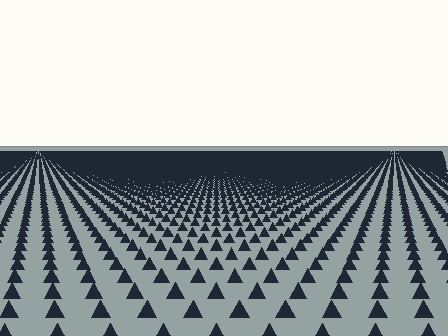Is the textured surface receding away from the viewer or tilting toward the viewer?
The surface is receding away from the viewer. Texture elements get smaller and denser toward the top.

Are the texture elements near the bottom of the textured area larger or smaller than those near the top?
Larger. Near the bottom, elements are closer to the viewer and appear at a bigger on-screen size.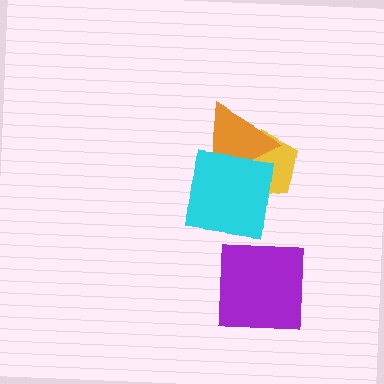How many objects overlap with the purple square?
0 objects overlap with the purple square.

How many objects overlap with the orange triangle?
2 objects overlap with the orange triangle.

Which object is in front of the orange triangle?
The cyan square is in front of the orange triangle.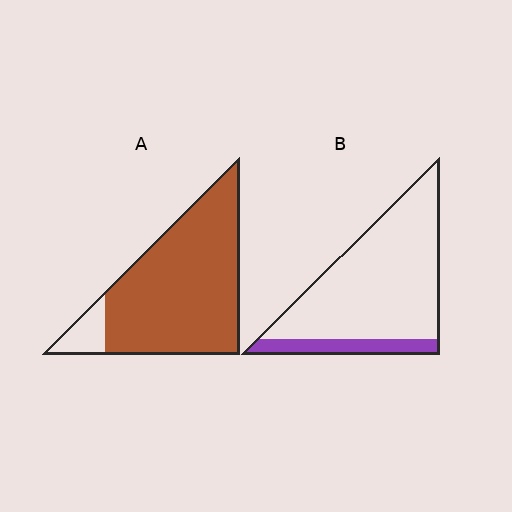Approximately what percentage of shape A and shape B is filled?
A is approximately 90% and B is approximately 15%.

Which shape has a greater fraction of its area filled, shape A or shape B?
Shape A.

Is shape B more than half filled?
No.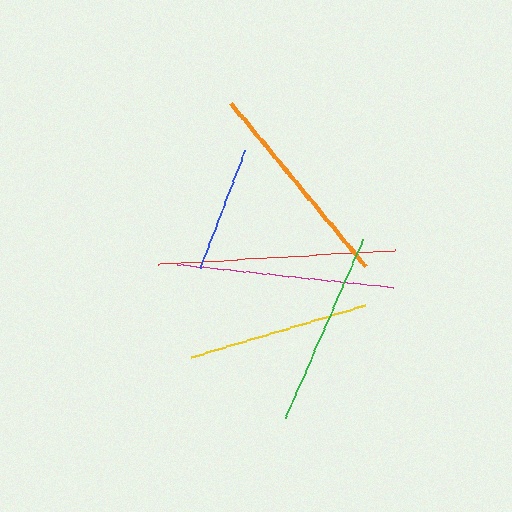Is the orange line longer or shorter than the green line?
The orange line is longer than the green line.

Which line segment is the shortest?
The blue line is the shortest at approximately 125 pixels.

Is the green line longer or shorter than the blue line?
The green line is longer than the blue line.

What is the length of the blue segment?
The blue segment is approximately 125 pixels long.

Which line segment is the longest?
The red line is the longest at approximately 237 pixels.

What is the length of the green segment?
The green segment is approximately 194 pixels long.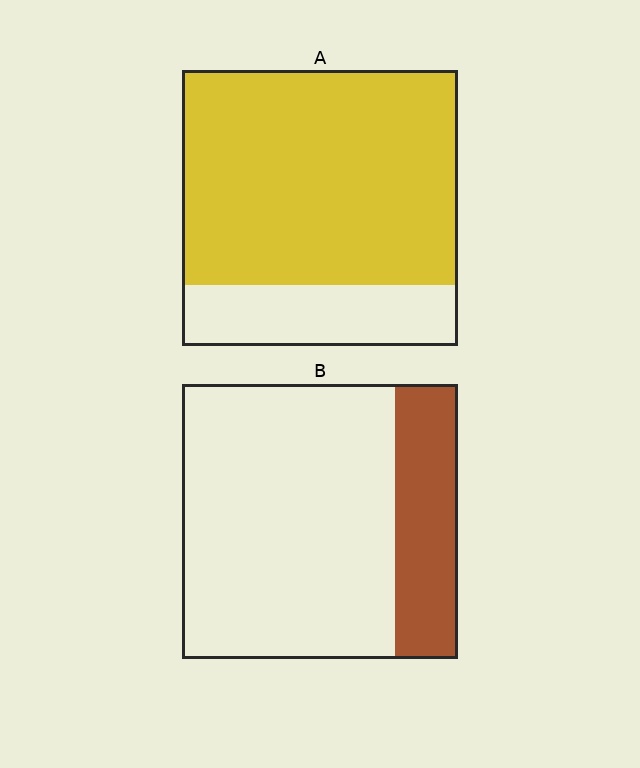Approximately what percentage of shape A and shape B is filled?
A is approximately 80% and B is approximately 25%.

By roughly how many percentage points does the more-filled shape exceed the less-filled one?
By roughly 55 percentage points (A over B).